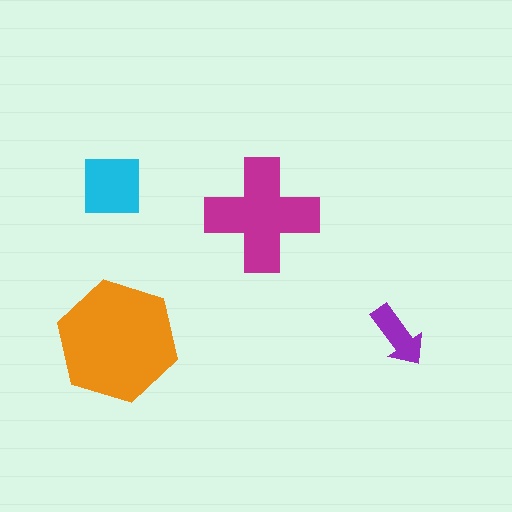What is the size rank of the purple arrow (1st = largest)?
4th.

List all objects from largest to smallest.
The orange hexagon, the magenta cross, the cyan square, the purple arrow.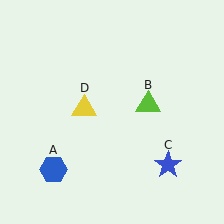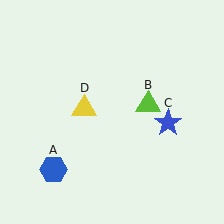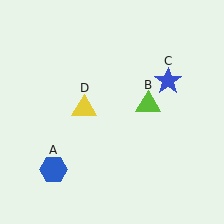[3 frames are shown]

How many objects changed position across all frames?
1 object changed position: blue star (object C).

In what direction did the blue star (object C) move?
The blue star (object C) moved up.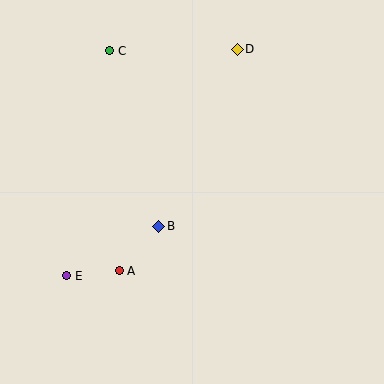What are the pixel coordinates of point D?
Point D is at (237, 49).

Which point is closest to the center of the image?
Point B at (159, 226) is closest to the center.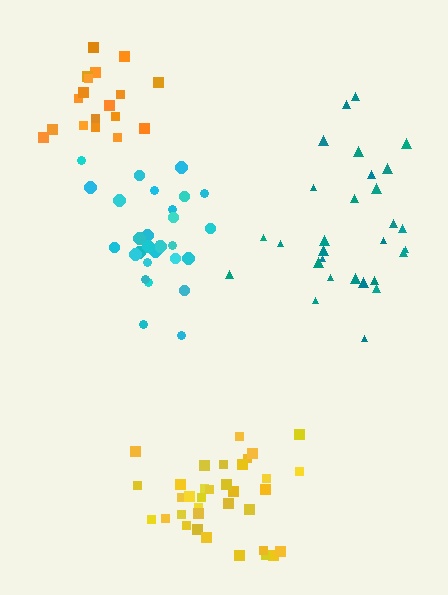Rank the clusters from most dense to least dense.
cyan, orange, yellow, teal.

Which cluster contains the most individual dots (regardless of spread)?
Yellow (35).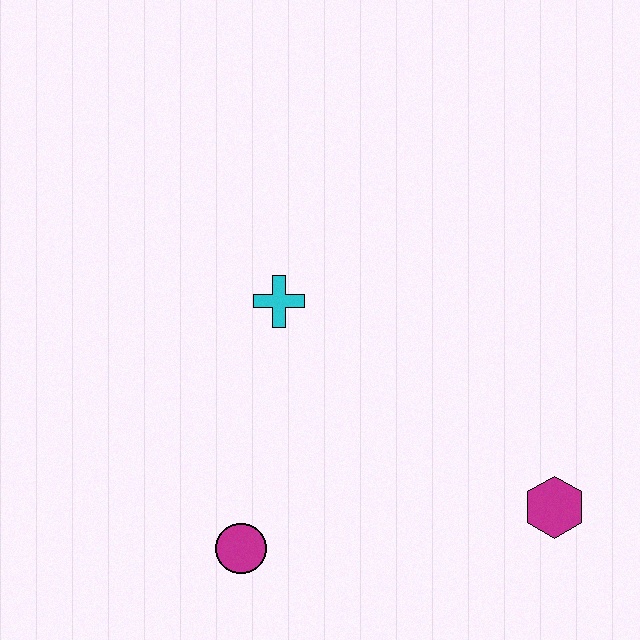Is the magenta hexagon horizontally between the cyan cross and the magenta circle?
No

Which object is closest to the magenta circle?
The cyan cross is closest to the magenta circle.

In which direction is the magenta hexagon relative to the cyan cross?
The magenta hexagon is to the right of the cyan cross.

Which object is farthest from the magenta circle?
The magenta hexagon is farthest from the magenta circle.